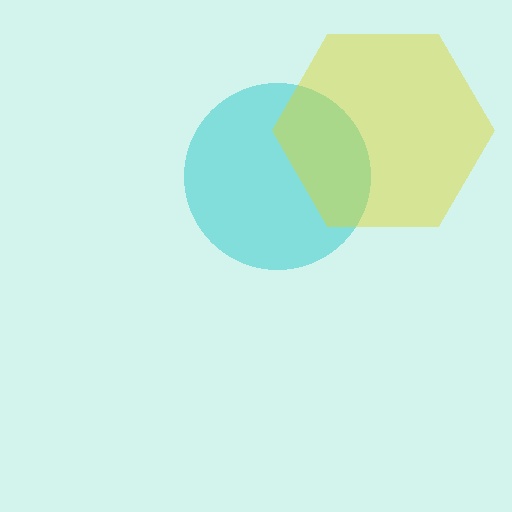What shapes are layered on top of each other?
The layered shapes are: a cyan circle, a yellow hexagon.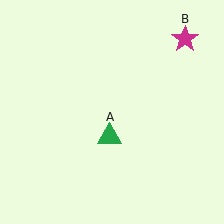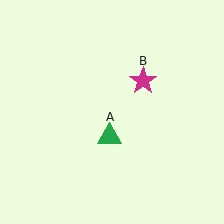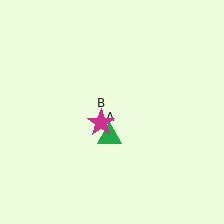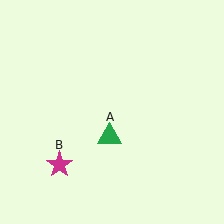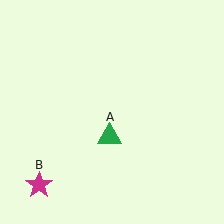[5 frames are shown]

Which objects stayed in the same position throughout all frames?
Green triangle (object A) remained stationary.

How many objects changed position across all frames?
1 object changed position: magenta star (object B).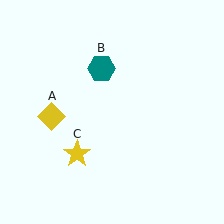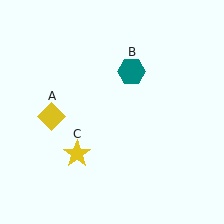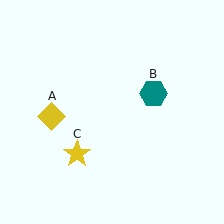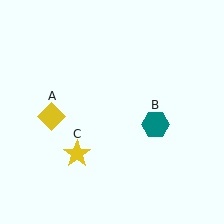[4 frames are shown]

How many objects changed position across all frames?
1 object changed position: teal hexagon (object B).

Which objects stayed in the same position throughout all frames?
Yellow diamond (object A) and yellow star (object C) remained stationary.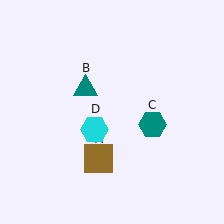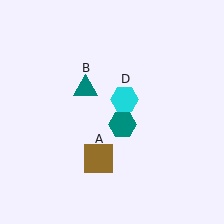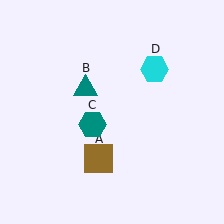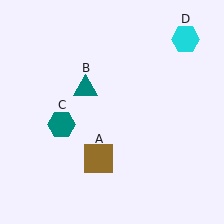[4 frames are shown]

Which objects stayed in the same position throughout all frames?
Brown square (object A) and teal triangle (object B) remained stationary.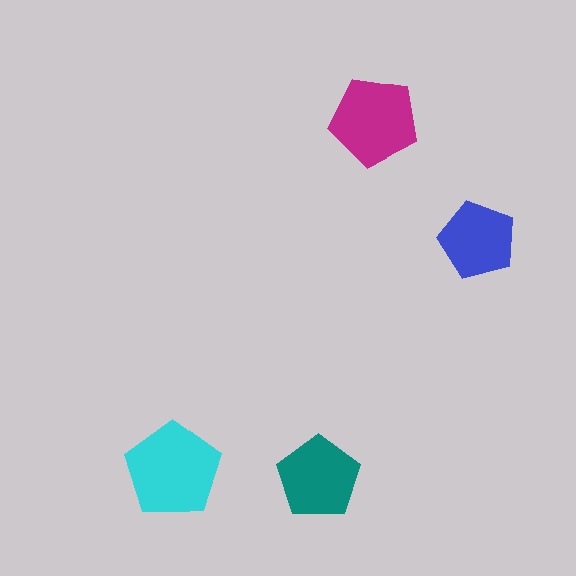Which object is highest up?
The magenta pentagon is topmost.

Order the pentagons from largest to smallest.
the cyan one, the magenta one, the teal one, the blue one.